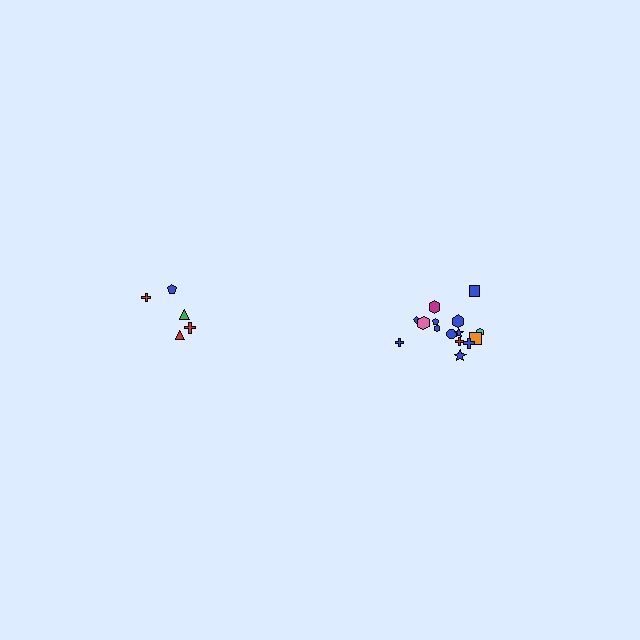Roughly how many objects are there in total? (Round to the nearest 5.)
Roughly 20 objects in total.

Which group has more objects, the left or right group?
The right group.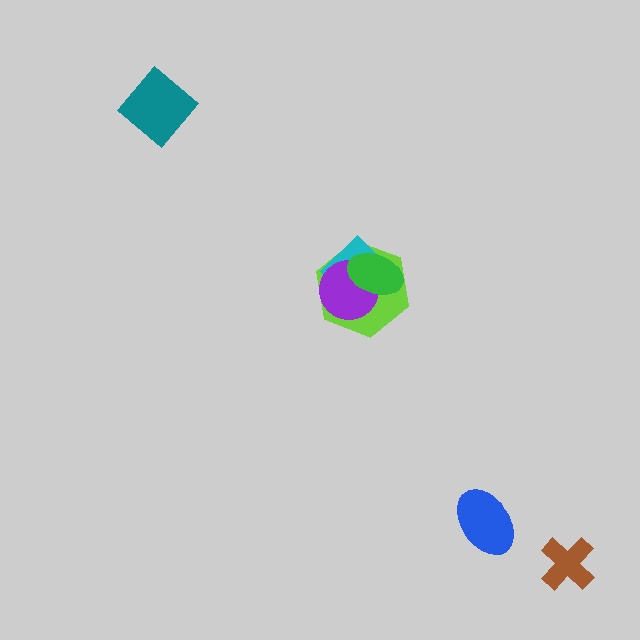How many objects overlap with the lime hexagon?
3 objects overlap with the lime hexagon.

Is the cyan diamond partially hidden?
Yes, it is partially covered by another shape.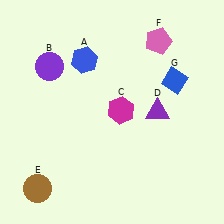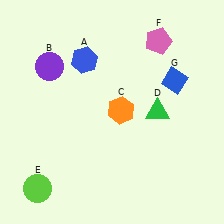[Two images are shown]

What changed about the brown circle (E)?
In Image 1, E is brown. In Image 2, it changed to lime.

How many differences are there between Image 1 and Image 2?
There are 3 differences between the two images.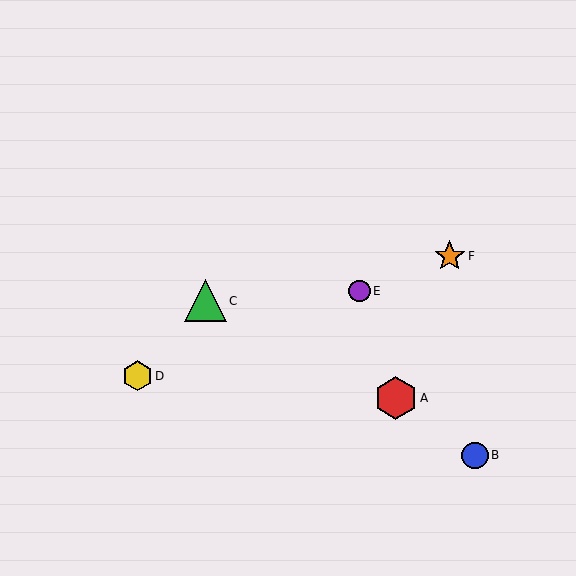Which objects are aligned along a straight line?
Objects D, E, F are aligned along a straight line.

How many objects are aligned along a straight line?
3 objects (D, E, F) are aligned along a straight line.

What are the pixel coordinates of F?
Object F is at (450, 256).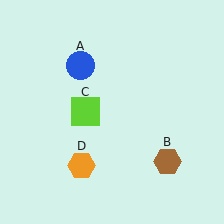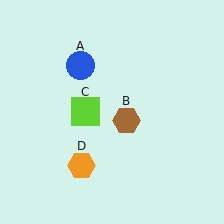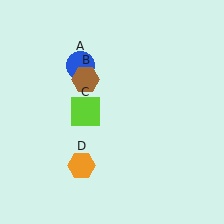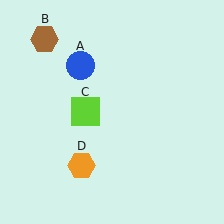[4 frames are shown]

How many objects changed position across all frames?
1 object changed position: brown hexagon (object B).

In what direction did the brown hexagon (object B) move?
The brown hexagon (object B) moved up and to the left.